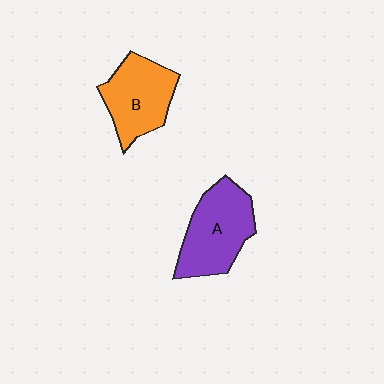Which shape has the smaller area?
Shape B (orange).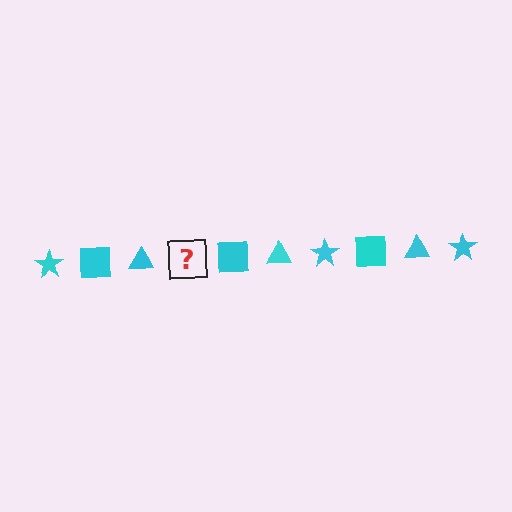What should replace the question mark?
The question mark should be replaced with a cyan star.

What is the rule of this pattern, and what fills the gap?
The rule is that the pattern cycles through star, square, triangle shapes in cyan. The gap should be filled with a cyan star.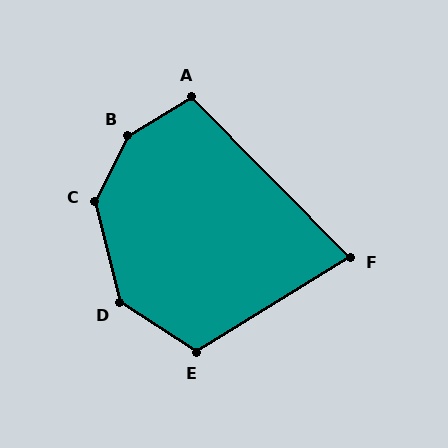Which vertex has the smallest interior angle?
F, at approximately 77 degrees.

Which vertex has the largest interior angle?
B, at approximately 147 degrees.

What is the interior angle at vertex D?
Approximately 136 degrees (obtuse).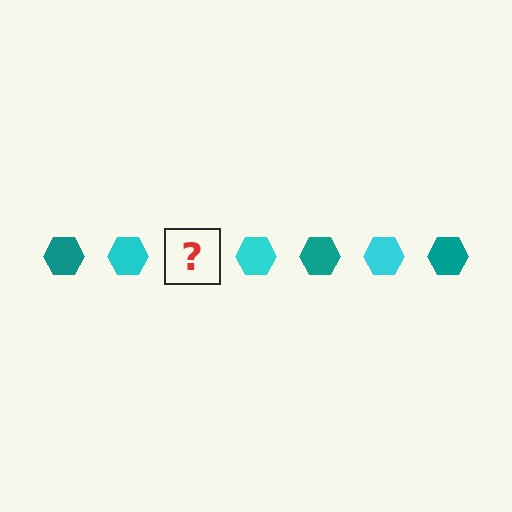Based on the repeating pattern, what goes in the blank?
The blank should be a teal hexagon.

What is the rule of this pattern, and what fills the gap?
The rule is that the pattern cycles through teal, cyan hexagons. The gap should be filled with a teal hexagon.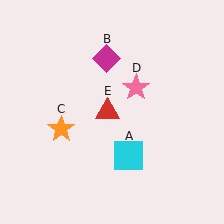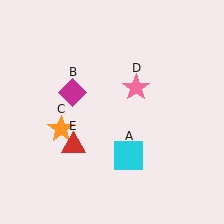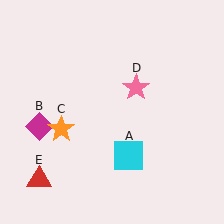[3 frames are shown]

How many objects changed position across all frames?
2 objects changed position: magenta diamond (object B), red triangle (object E).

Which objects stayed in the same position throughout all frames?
Cyan square (object A) and orange star (object C) and pink star (object D) remained stationary.